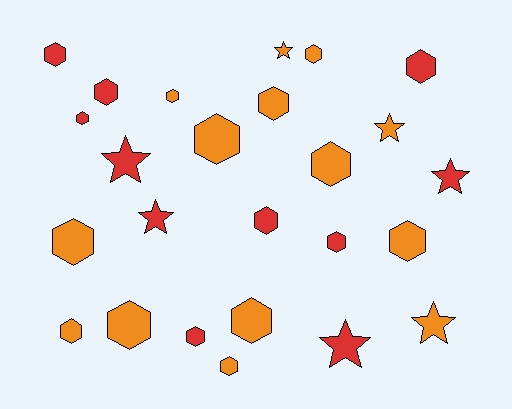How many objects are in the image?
There are 25 objects.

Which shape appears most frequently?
Hexagon, with 18 objects.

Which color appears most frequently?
Orange, with 14 objects.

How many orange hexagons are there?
There are 11 orange hexagons.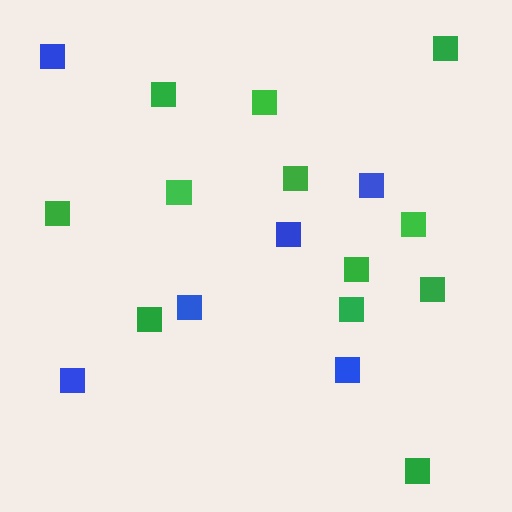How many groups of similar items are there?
There are 2 groups: one group of green squares (12) and one group of blue squares (6).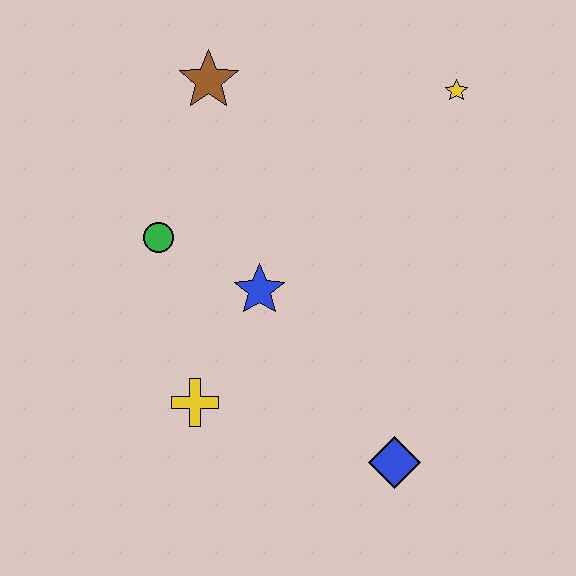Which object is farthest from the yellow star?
The yellow cross is farthest from the yellow star.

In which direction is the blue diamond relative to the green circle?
The blue diamond is to the right of the green circle.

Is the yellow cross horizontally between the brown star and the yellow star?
No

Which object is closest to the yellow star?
The brown star is closest to the yellow star.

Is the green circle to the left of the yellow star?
Yes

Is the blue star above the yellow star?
No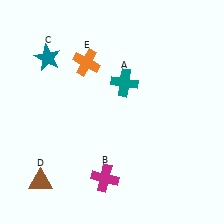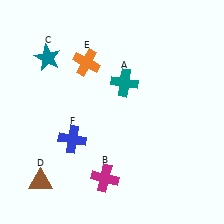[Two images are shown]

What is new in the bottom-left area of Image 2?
A blue cross (F) was added in the bottom-left area of Image 2.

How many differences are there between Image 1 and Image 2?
There is 1 difference between the two images.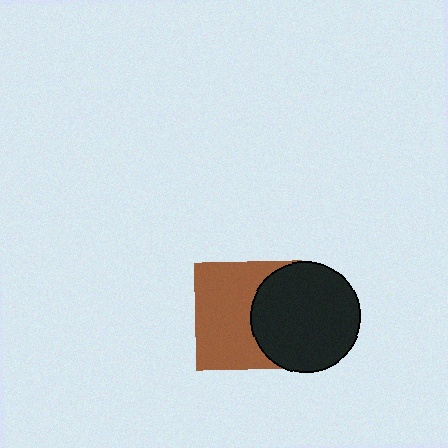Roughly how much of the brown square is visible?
About half of it is visible (roughly 61%).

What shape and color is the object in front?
The object in front is a black circle.